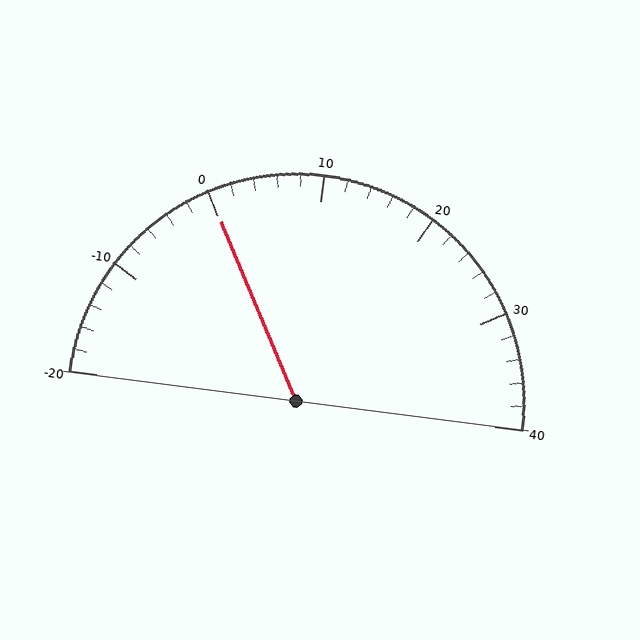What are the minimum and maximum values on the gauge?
The gauge ranges from -20 to 40.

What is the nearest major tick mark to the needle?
The nearest major tick mark is 0.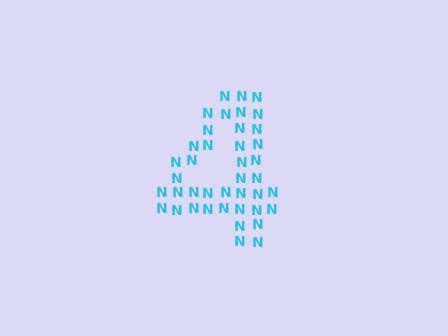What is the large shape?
The large shape is the digit 4.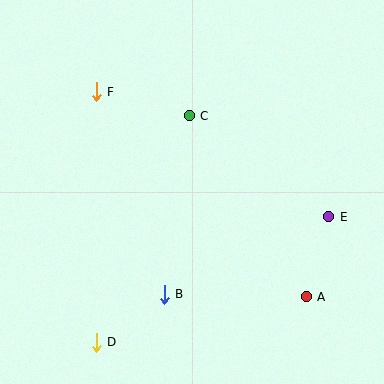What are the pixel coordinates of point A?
Point A is at (306, 297).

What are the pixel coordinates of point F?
Point F is at (96, 92).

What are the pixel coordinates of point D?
Point D is at (96, 342).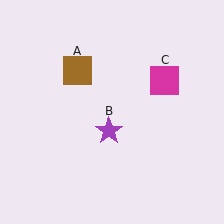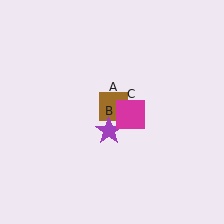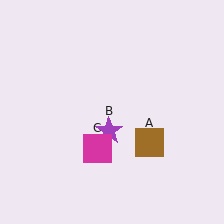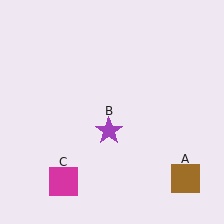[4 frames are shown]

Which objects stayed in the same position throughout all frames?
Purple star (object B) remained stationary.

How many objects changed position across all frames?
2 objects changed position: brown square (object A), magenta square (object C).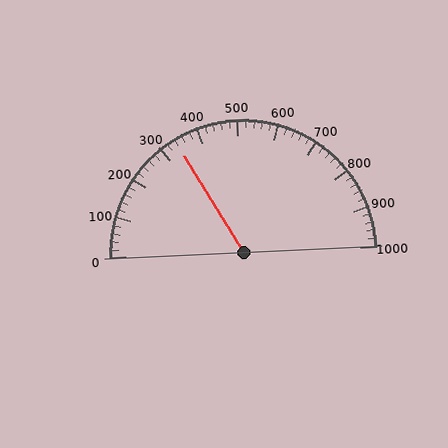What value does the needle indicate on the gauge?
The needle indicates approximately 340.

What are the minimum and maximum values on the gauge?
The gauge ranges from 0 to 1000.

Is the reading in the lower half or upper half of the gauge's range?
The reading is in the lower half of the range (0 to 1000).